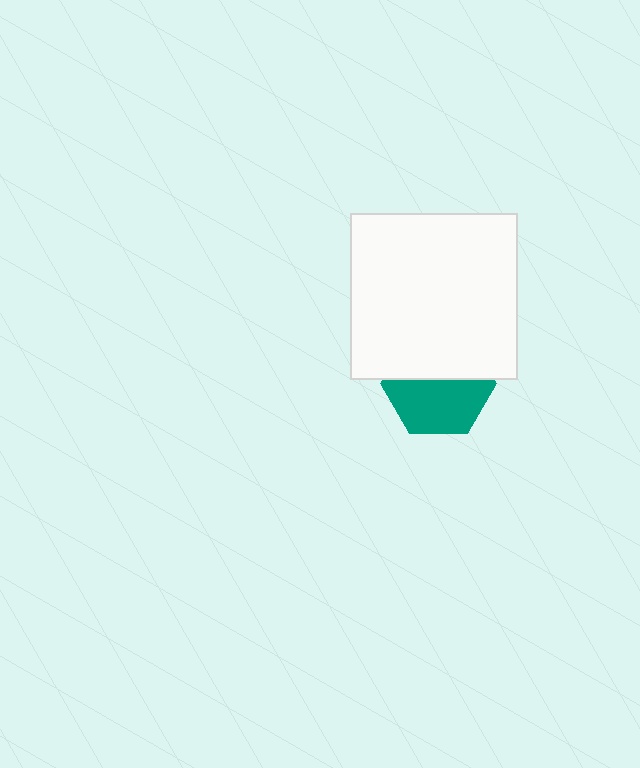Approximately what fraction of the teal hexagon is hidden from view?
Roughly 45% of the teal hexagon is hidden behind the white square.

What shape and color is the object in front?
The object in front is a white square.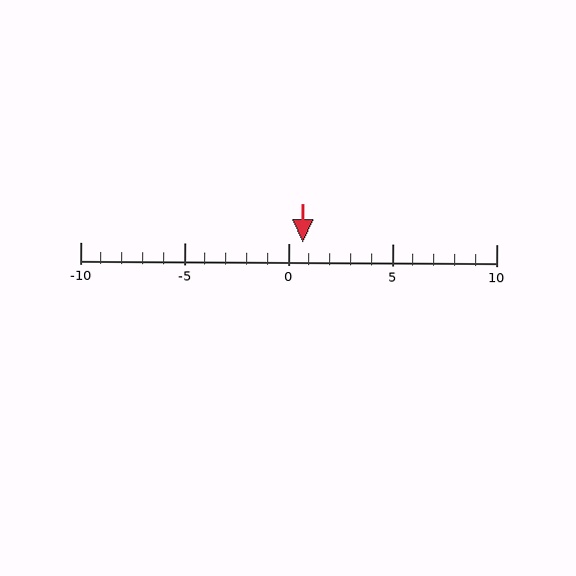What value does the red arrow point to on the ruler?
The red arrow points to approximately 1.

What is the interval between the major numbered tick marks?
The major tick marks are spaced 5 units apart.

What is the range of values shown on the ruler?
The ruler shows values from -10 to 10.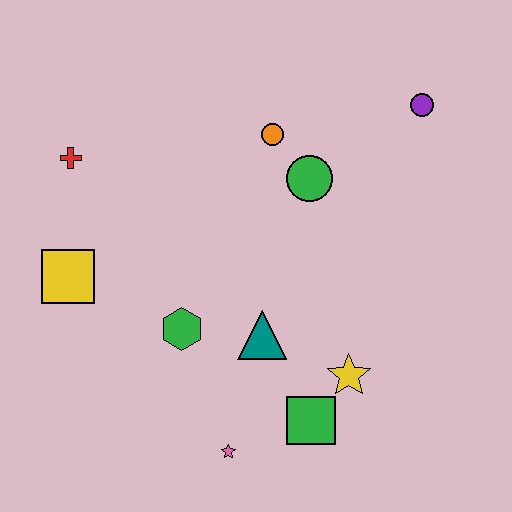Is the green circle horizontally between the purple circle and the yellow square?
Yes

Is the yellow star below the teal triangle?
Yes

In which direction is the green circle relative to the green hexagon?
The green circle is above the green hexagon.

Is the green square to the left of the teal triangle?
No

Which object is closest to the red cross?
The yellow square is closest to the red cross.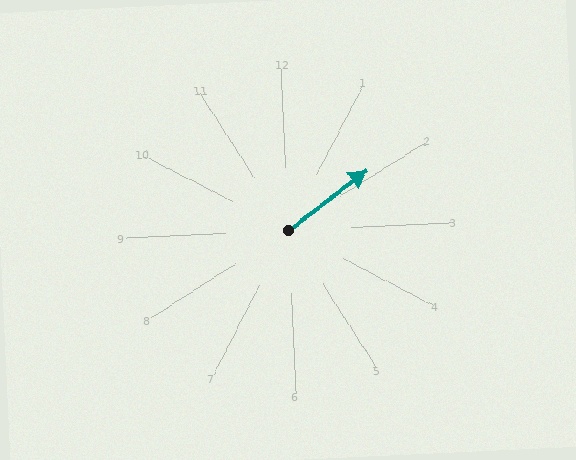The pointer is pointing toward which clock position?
Roughly 2 o'clock.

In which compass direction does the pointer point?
Northeast.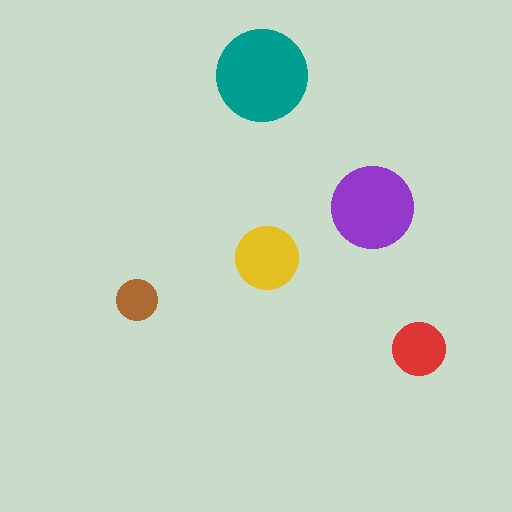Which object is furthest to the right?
The red circle is rightmost.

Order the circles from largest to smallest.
the teal one, the purple one, the yellow one, the red one, the brown one.